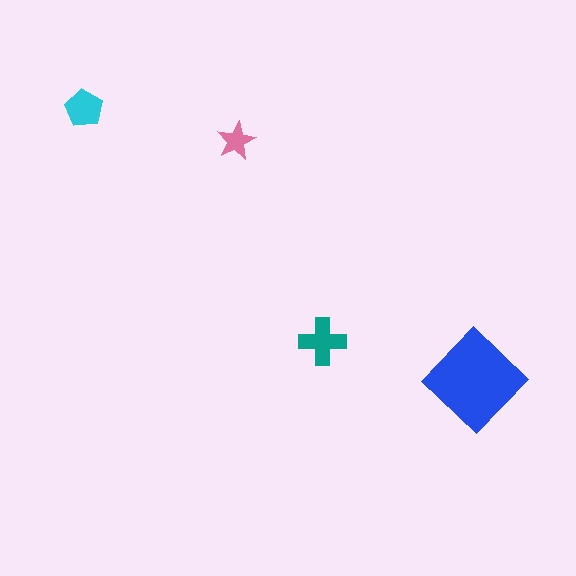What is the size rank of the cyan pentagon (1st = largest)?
3rd.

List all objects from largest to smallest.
The blue diamond, the teal cross, the cyan pentagon, the pink star.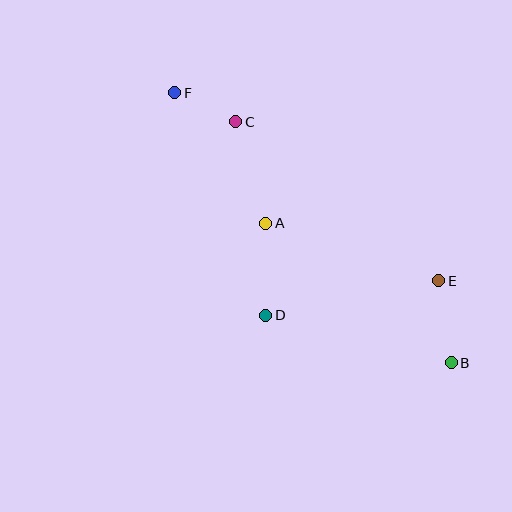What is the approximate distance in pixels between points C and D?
The distance between C and D is approximately 195 pixels.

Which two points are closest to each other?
Points C and F are closest to each other.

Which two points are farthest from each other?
Points B and F are farthest from each other.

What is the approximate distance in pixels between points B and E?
The distance between B and E is approximately 83 pixels.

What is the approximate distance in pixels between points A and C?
The distance between A and C is approximately 106 pixels.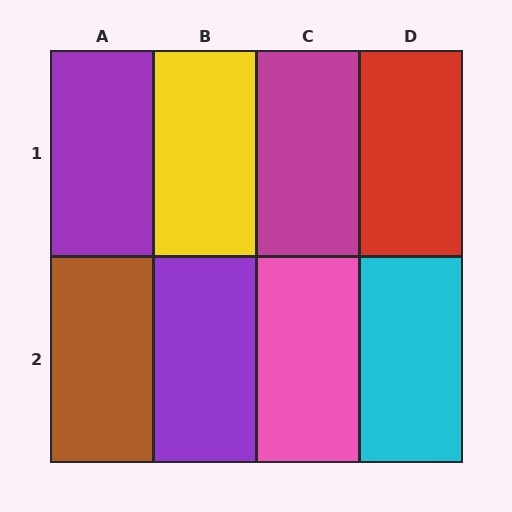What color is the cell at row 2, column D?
Cyan.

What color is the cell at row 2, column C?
Pink.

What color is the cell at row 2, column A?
Brown.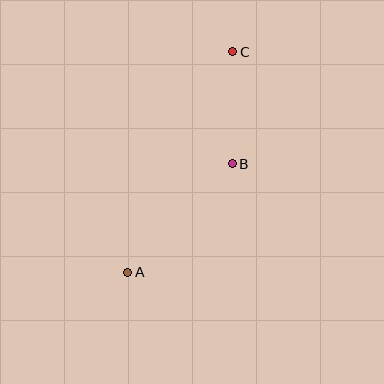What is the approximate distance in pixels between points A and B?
The distance between A and B is approximately 151 pixels.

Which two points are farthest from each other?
Points A and C are farthest from each other.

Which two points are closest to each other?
Points B and C are closest to each other.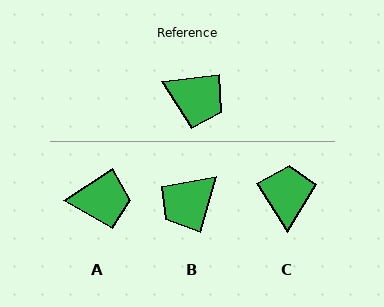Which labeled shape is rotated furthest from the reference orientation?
C, about 115 degrees away.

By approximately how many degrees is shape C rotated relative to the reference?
Approximately 115 degrees counter-clockwise.